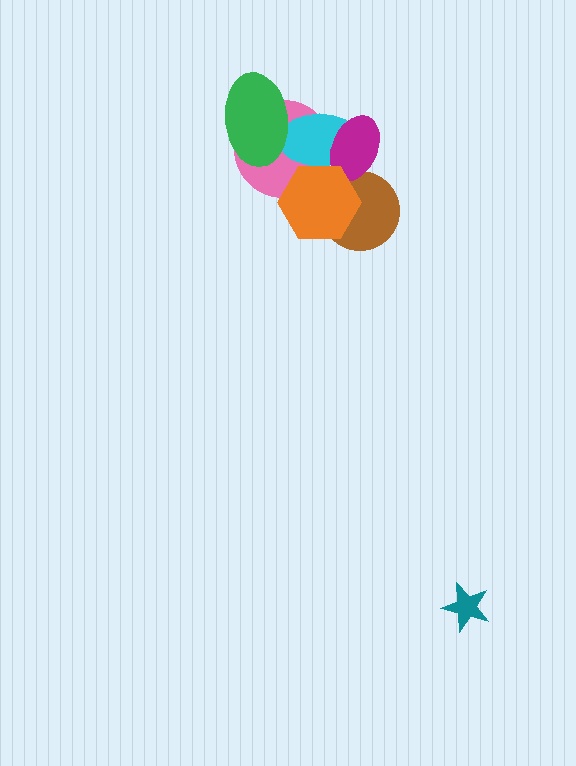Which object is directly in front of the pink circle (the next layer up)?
The cyan ellipse is directly in front of the pink circle.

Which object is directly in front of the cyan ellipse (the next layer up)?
The magenta ellipse is directly in front of the cyan ellipse.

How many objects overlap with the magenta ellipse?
4 objects overlap with the magenta ellipse.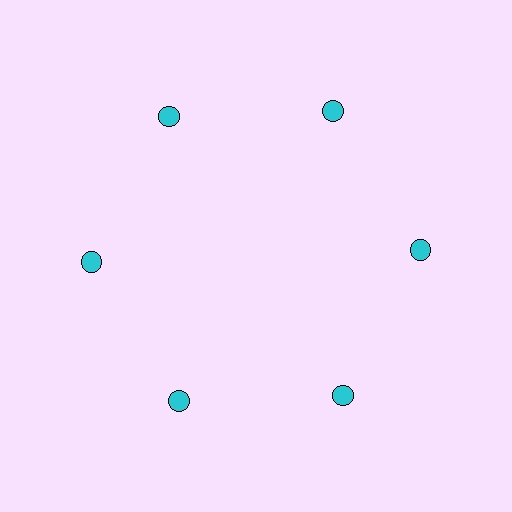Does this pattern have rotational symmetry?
Yes, this pattern has 6-fold rotational symmetry. It looks the same after rotating 60 degrees around the center.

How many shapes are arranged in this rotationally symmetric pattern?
There are 6 shapes, arranged in 6 groups of 1.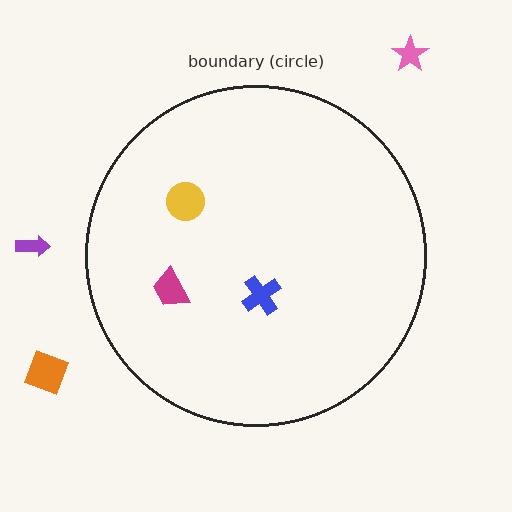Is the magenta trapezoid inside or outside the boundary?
Inside.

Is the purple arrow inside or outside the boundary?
Outside.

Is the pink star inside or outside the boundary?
Outside.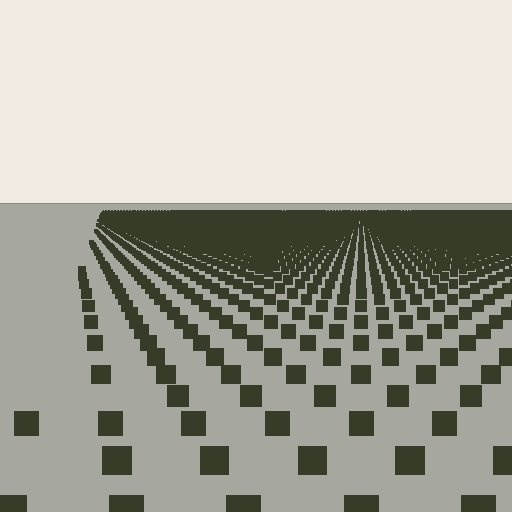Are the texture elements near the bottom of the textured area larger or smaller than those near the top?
Larger. Near the bottom, elements are closer to the viewer and appear at a bigger on-screen size.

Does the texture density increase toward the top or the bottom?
Density increases toward the top.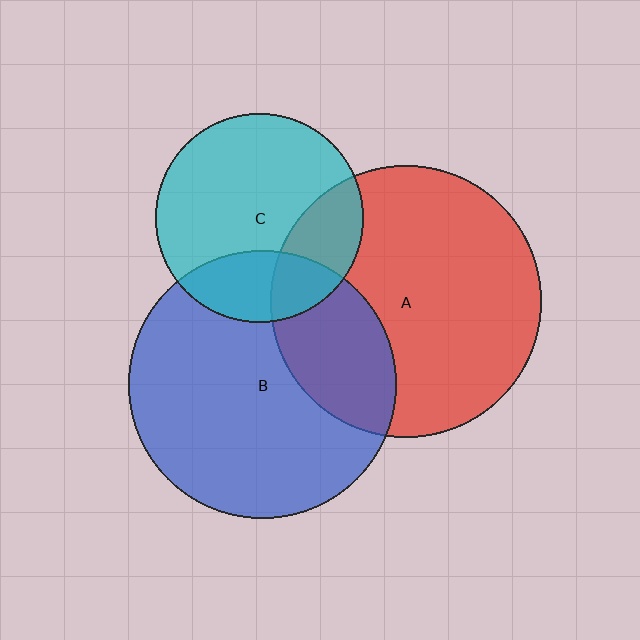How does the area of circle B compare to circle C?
Approximately 1.6 times.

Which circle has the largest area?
Circle A (red).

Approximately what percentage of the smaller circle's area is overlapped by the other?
Approximately 25%.